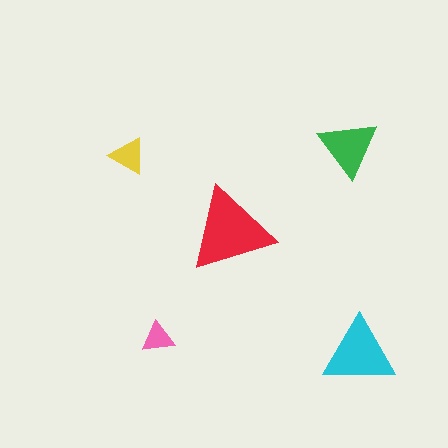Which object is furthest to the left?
The yellow triangle is leftmost.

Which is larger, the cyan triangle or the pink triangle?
The cyan one.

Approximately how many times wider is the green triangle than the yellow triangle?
About 1.5 times wider.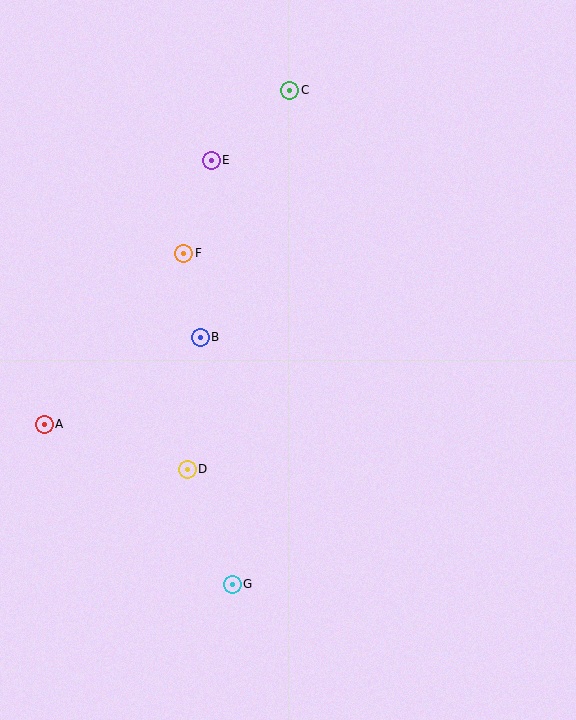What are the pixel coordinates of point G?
Point G is at (232, 584).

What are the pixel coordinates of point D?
Point D is at (187, 469).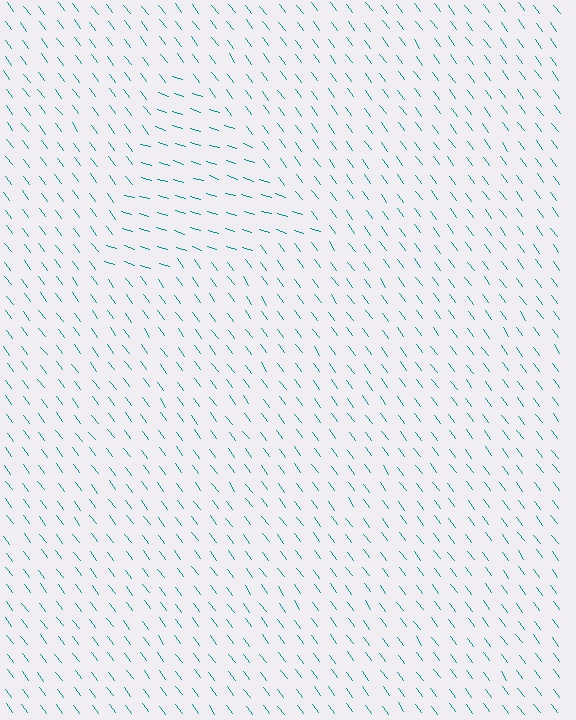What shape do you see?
I see a triangle.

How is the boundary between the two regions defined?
The boundary is defined purely by a change in line orientation (approximately 36 degrees difference). All lines are the same color and thickness.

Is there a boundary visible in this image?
Yes, there is a texture boundary formed by a change in line orientation.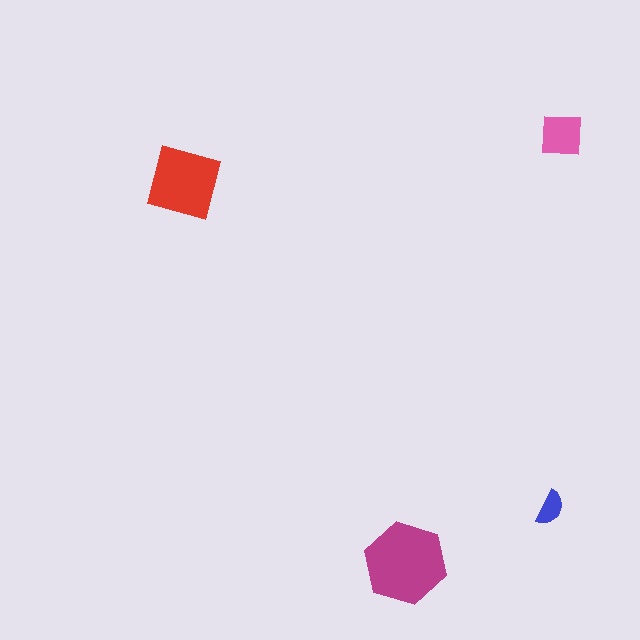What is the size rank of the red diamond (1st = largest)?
2nd.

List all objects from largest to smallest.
The magenta hexagon, the red diamond, the pink square, the blue semicircle.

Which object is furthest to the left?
The red diamond is leftmost.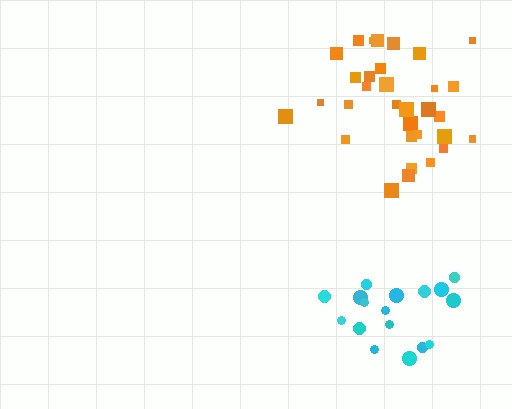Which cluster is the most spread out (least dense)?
Cyan.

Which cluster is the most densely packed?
Orange.